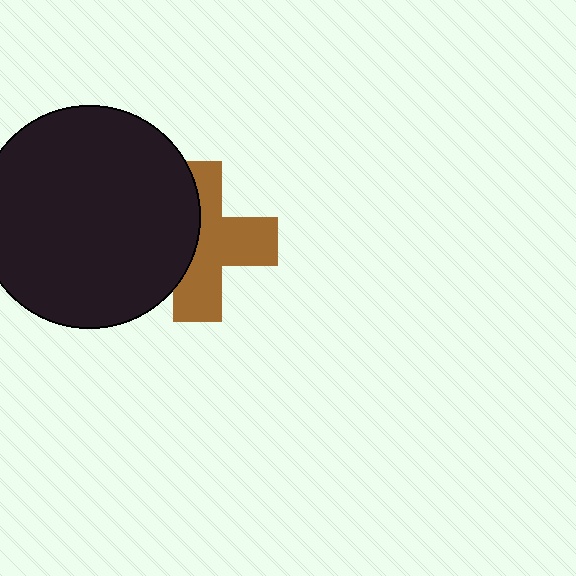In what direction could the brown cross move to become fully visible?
The brown cross could move right. That would shift it out from behind the black circle entirely.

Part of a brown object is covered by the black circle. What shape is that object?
It is a cross.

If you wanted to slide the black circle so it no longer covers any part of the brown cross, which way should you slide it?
Slide it left — that is the most direct way to separate the two shapes.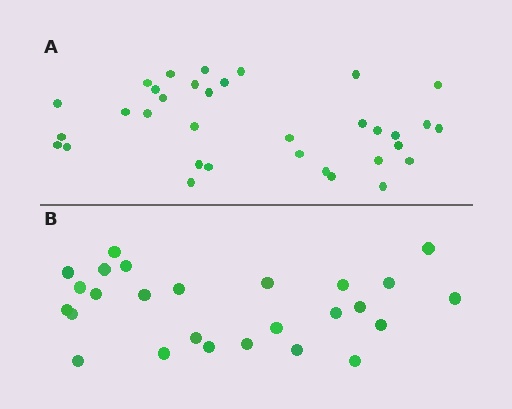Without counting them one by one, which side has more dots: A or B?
Region A (the top region) has more dots.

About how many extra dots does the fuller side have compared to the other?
Region A has roughly 8 or so more dots than region B.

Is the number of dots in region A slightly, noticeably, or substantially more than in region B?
Region A has noticeably more, but not dramatically so. The ratio is roughly 1.3 to 1.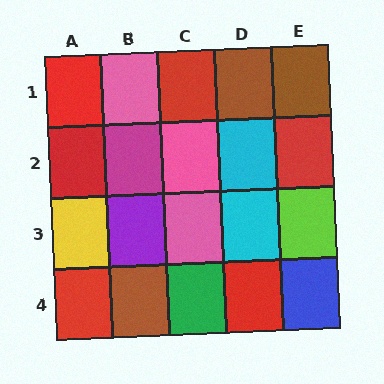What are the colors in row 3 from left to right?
Yellow, purple, pink, cyan, lime.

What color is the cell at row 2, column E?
Red.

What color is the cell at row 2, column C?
Pink.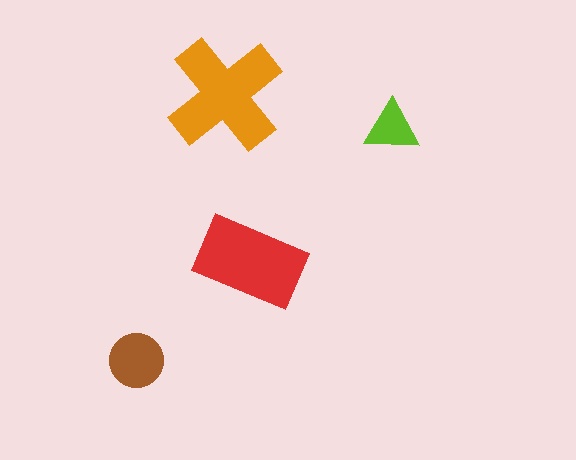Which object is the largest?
The orange cross.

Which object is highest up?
The orange cross is topmost.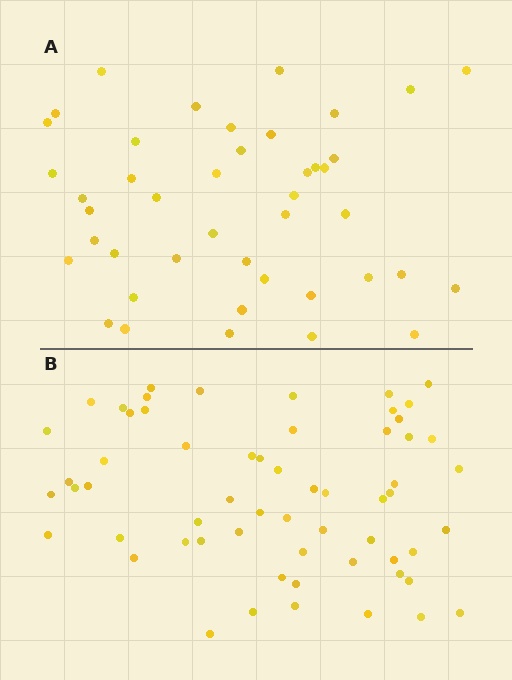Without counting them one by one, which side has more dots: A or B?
Region B (the bottom region) has more dots.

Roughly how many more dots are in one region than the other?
Region B has approximately 15 more dots than region A.